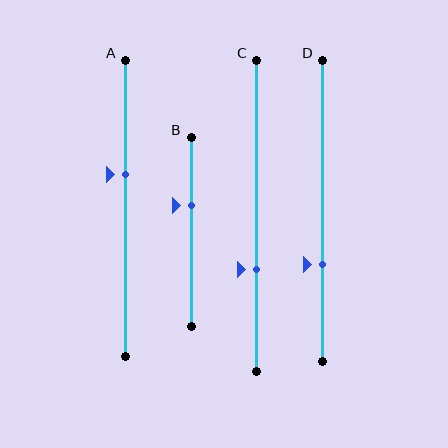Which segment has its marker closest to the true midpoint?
Segment A has its marker closest to the true midpoint.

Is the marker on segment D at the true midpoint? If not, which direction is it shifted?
No, the marker on segment D is shifted downward by about 18% of the segment length.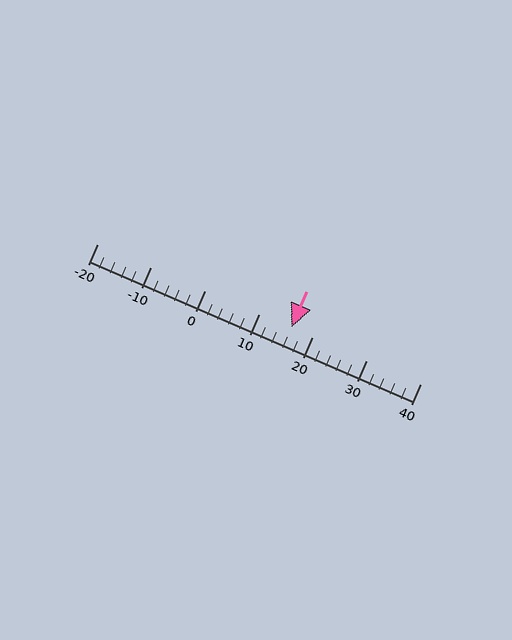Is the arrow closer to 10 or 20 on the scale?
The arrow is closer to 20.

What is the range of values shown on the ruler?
The ruler shows values from -20 to 40.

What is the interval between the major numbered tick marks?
The major tick marks are spaced 10 units apart.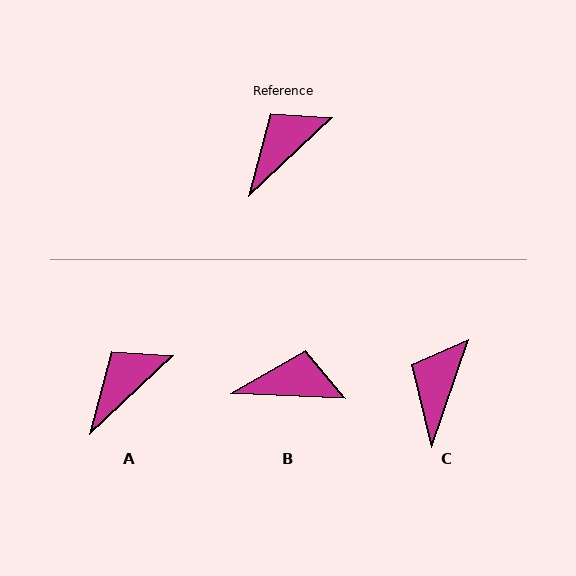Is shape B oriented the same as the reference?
No, it is off by about 45 degrees.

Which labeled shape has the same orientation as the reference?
A.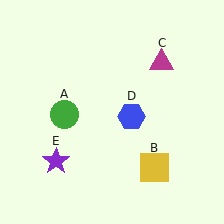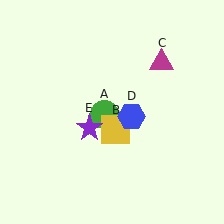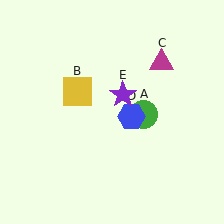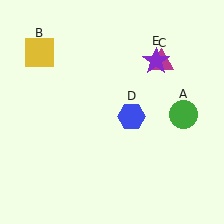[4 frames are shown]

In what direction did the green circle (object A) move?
The green circle (object A) moved right.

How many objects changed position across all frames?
3 objects changed position: green circle (object A), yellow square (object B), purple star (object E).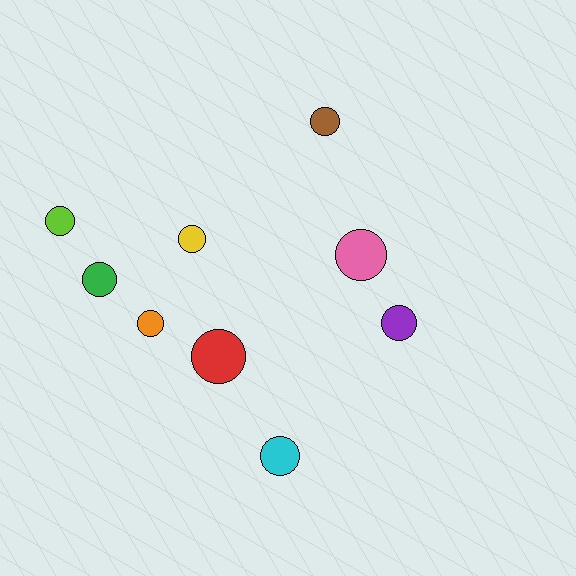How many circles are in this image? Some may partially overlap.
There are 9 circles.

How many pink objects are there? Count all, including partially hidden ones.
There is 1 pink object.